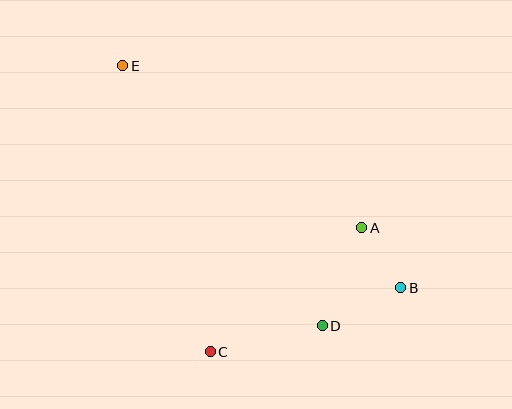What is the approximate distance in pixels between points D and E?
The distance between D and E is approximately 328 pixels.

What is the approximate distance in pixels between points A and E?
The distance between A and E is approximately 288 pixels.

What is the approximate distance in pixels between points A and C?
The distance between A and C is approximately 196 pixels.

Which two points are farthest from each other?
Points B and E are farthest from each other.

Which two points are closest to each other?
Points A and B are closest to each other.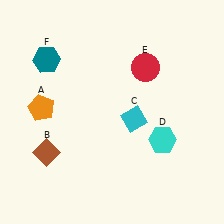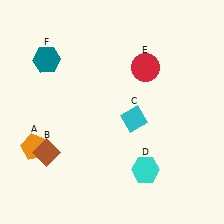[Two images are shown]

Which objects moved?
The objects that moved are: the orange pentagon (A), the cyan hexagon (D).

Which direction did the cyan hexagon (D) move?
The cyan hexagon (D) moved down.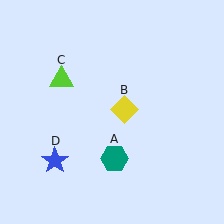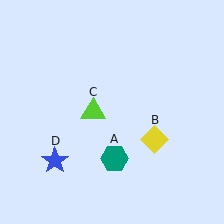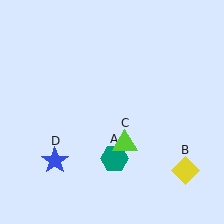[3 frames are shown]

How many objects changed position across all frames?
2 objects changed position: yellow diamond (object B), lime triangle (object C).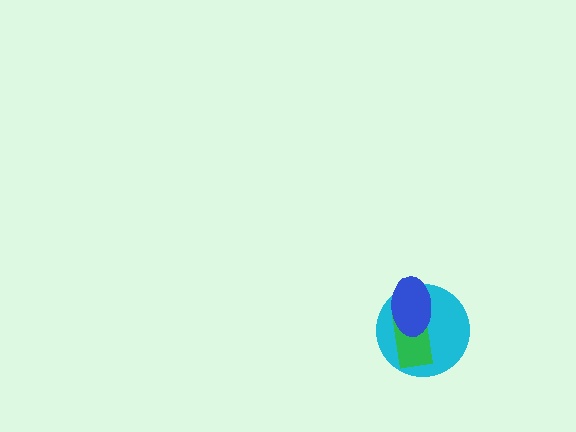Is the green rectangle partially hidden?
Yes, it is partially covered by another shape.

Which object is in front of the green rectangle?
The blue ellipse is in front of the green rectangle.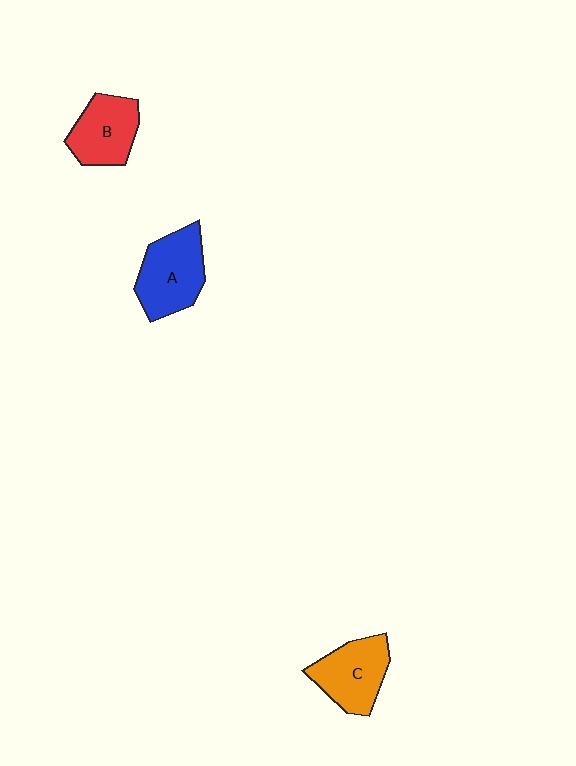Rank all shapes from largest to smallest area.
From largest to smallest: A (blue), C (orange), B (red).